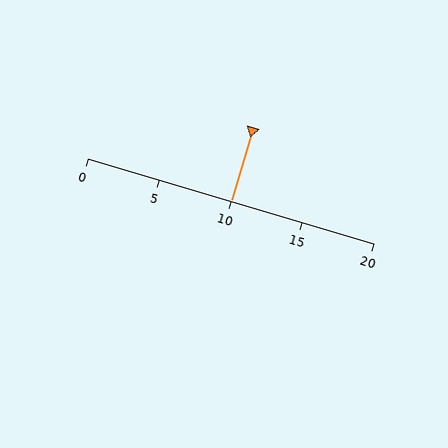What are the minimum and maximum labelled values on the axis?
The axis runs from 0 to 20.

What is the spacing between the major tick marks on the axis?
The major ticks are spaced 5 apart.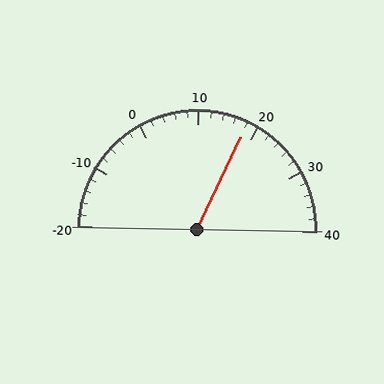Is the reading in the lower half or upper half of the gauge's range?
The reading is in the upper half of the range (-20 to 40).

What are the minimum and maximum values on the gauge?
The gauge ranges from -20 to 40.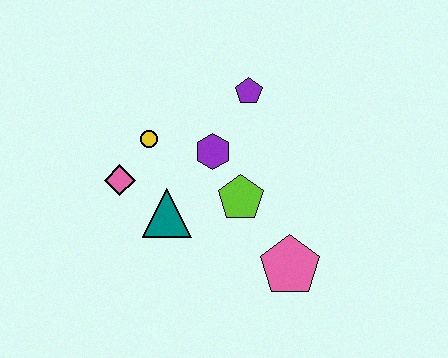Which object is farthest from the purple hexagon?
The pink pentagon is farthest from the purple hexagon.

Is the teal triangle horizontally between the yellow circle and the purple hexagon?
Yes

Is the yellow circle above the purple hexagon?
Yes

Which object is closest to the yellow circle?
The pink diamond is closest to the yellow circle.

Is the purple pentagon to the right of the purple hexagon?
Yes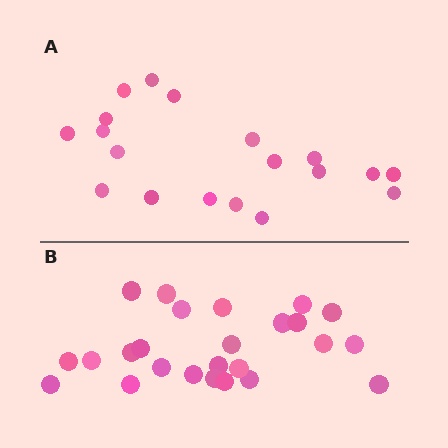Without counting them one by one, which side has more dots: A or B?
Region B (the bottom region) has more dots.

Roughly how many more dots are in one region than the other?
Region B has about 6 more dots than region A.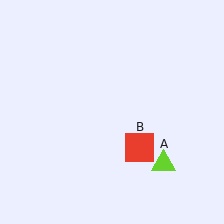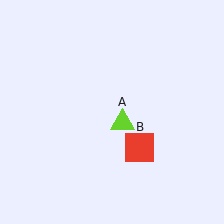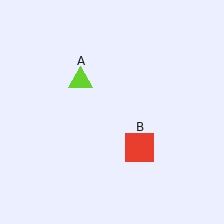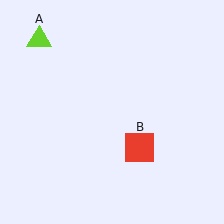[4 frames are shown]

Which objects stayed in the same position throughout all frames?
Red square (object B) remained stationary.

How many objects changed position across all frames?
1 object changed position: lime triangle (object A).